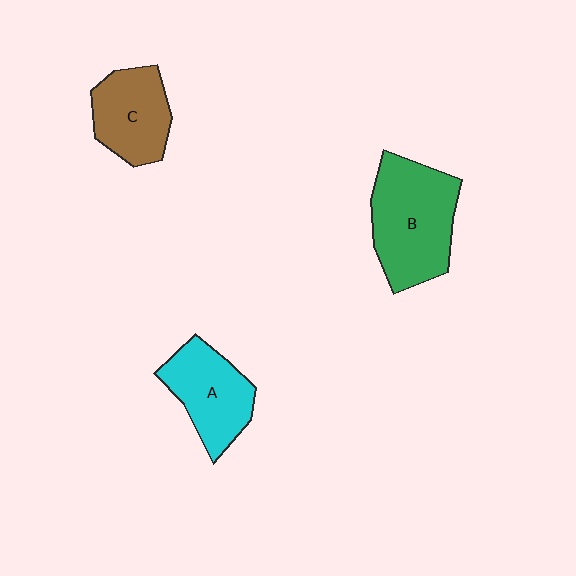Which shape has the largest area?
Shape B (green).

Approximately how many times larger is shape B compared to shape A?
Approximately 1.4 times.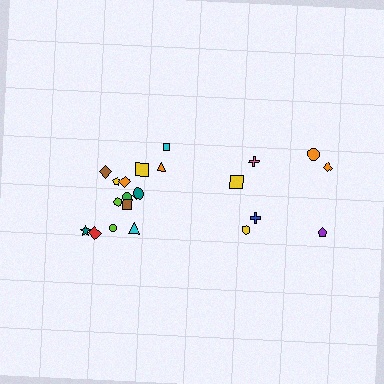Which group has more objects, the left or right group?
The left group.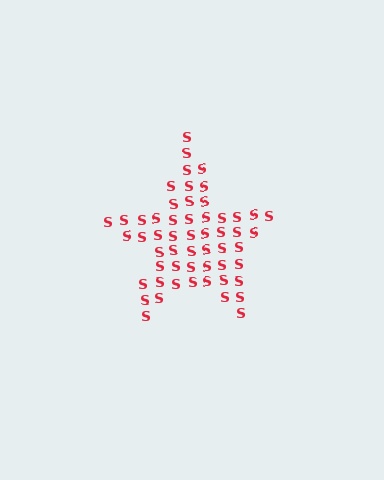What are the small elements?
The small elements are letter S's.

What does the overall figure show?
The overall figure shows a star.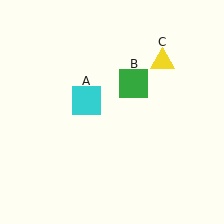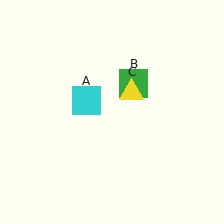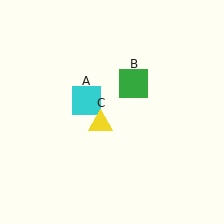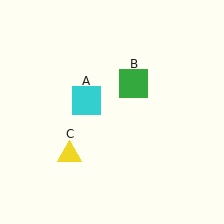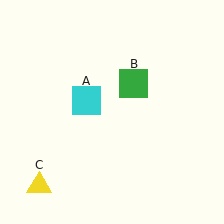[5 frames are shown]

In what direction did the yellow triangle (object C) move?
The yellow triangle (object C) moved down and to the left.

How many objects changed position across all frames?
1 object changed position: yellow triangle (object C).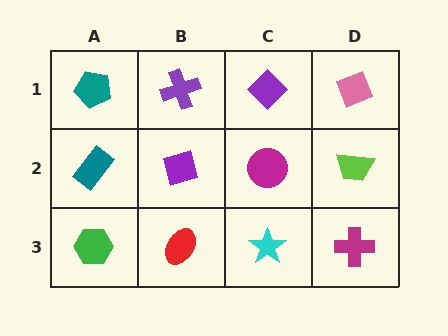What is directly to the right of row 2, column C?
A lime trapezoid.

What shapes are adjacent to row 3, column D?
A lime trapezoid (row 2, column D), a cyan star (row 3, column C).